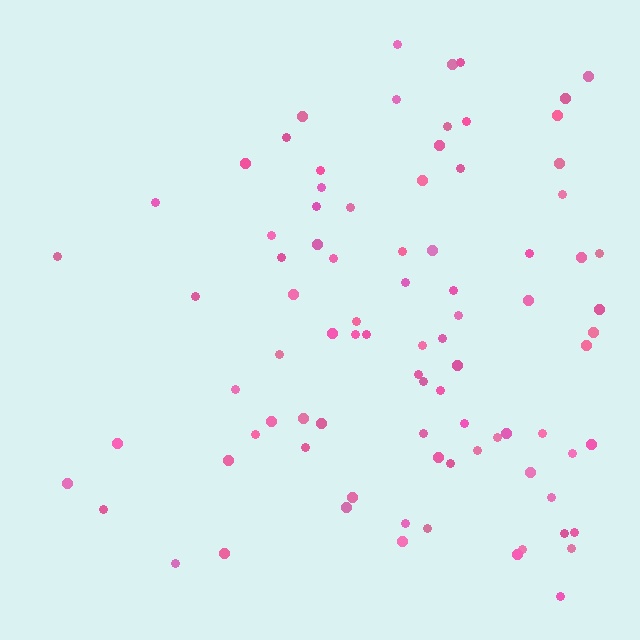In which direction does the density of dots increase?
From left to right, with the right side densest.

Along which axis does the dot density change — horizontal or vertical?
Horizontal.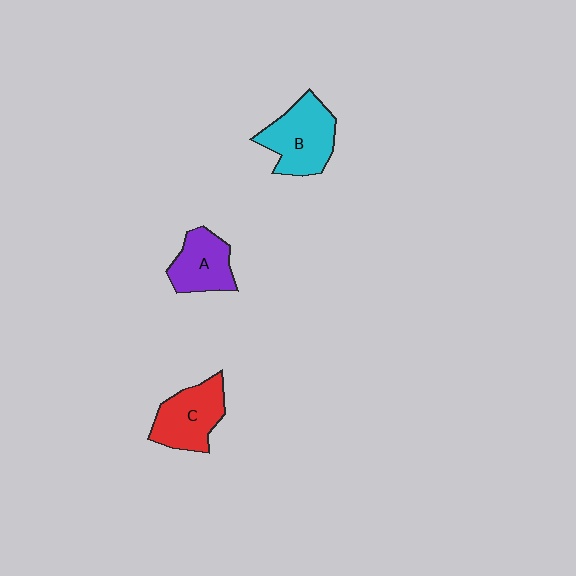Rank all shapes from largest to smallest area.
From largest to smallest: B (cyan), C (red), A (purple).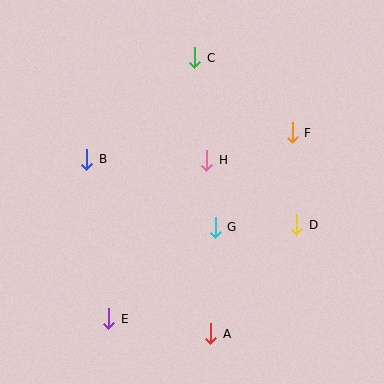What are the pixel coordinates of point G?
Point G is at (215, 227).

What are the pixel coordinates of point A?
Point A is at (211, 334).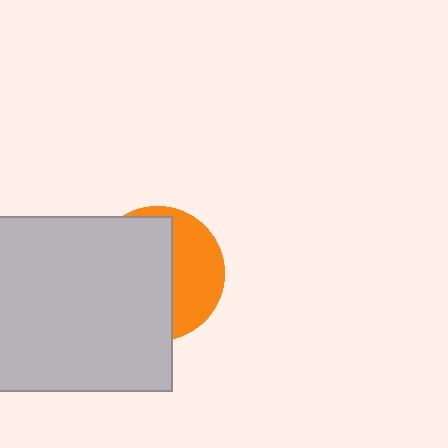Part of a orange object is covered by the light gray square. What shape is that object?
It is a circle.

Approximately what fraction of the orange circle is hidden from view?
Roughly 62% of the orange circle is hidden behind the light gray square.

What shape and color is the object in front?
The object in front is a light gray square.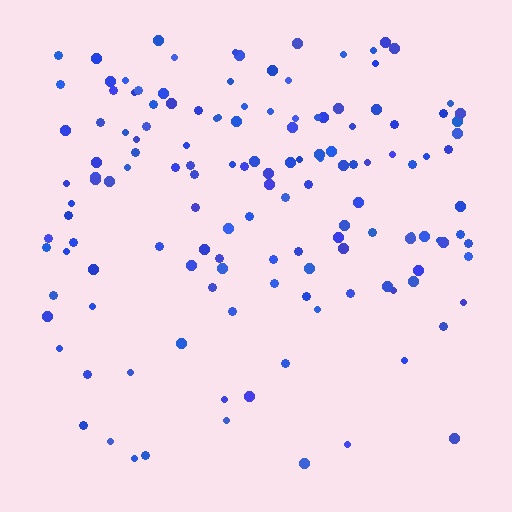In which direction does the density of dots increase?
From bottom to top, with the top side densest.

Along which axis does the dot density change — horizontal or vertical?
Vertical.